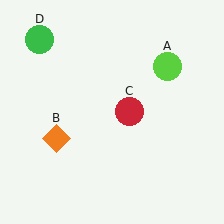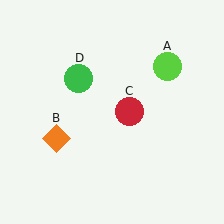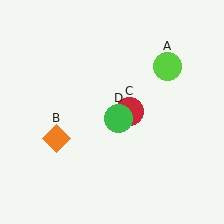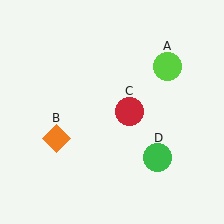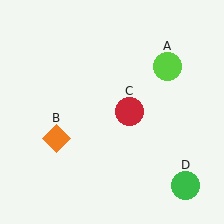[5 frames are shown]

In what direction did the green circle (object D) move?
The green circle (object D) moved down and to the right.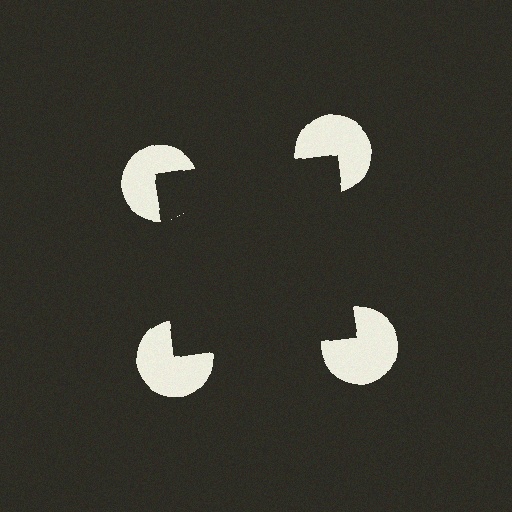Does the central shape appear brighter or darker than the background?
It typically appears slightly darker than the background, even though no actual brightness change is drawn.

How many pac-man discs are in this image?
There are 4 — one at each vertex of the illusory square.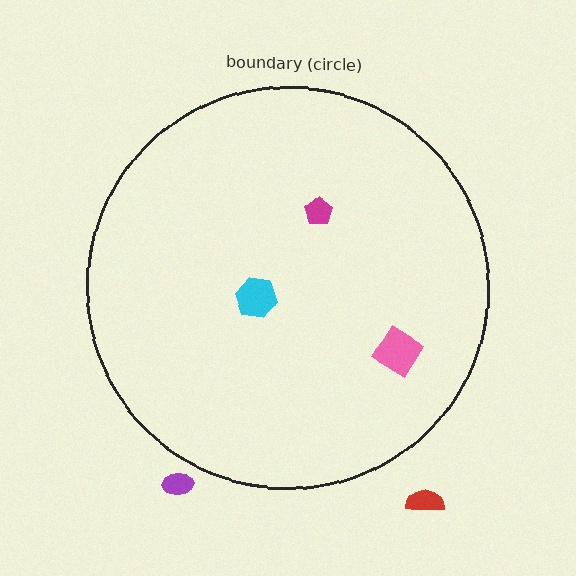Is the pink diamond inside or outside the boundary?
Inside.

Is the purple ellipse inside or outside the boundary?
Outside.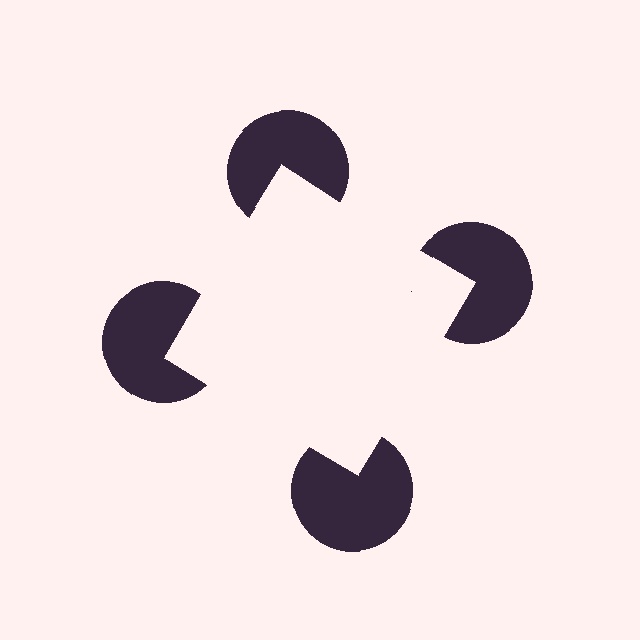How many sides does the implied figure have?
4 sides.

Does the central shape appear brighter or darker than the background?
It typically appears slightly brighter than the background, even though no actual brightness change is drawn.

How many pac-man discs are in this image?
There are 4 — one at each vertex of the illusory square.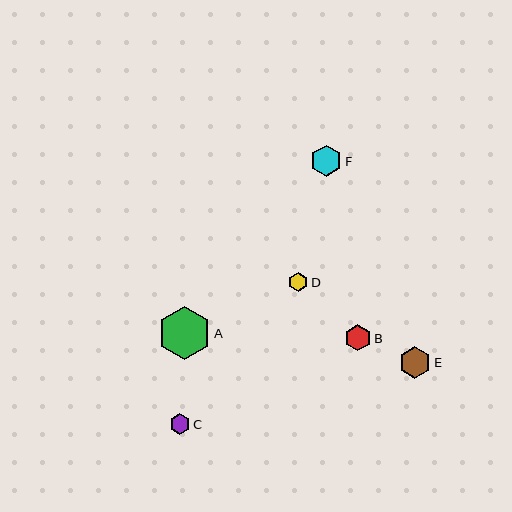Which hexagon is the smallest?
Hexagon D is the smallest with a size of approximately 20 pixels.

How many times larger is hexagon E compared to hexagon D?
Hexagon E is approximately 1.6 times the size of hexagon D.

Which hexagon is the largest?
Hexagon A is the largest with a size of approximately 53 pixels.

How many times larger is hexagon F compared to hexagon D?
Hexagon F is approximately 1.6 times the size of hexagon D.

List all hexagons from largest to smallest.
From largest to smallest: A, F, E, B, C, D.